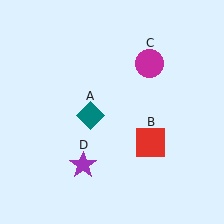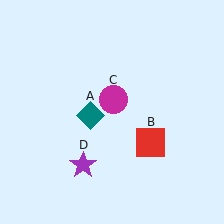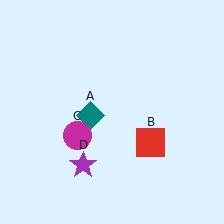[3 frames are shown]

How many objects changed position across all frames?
1 object changed position: magenta circle (object C).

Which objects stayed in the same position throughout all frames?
Teal diamond (object A) and red square (object B) and purple star (object D) remained stationary.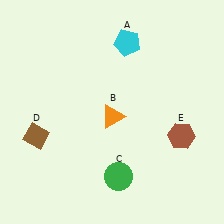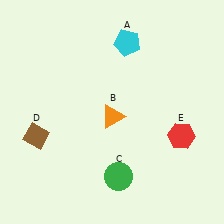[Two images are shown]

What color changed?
The hexagon (E) changed from brown in Image 1 to red in Image 2.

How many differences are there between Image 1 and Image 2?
There is 1 difference between the two images.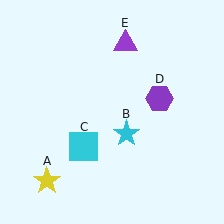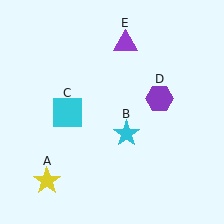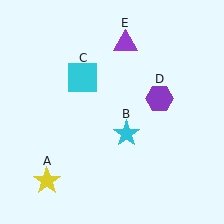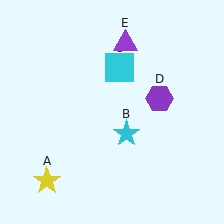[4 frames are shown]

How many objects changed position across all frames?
1 object changed position: cyan square (object C).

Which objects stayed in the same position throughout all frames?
Yellow star (object A) and cyan star (object B) and purple hexagon (object D) and purple triangle (object E) remained stationary.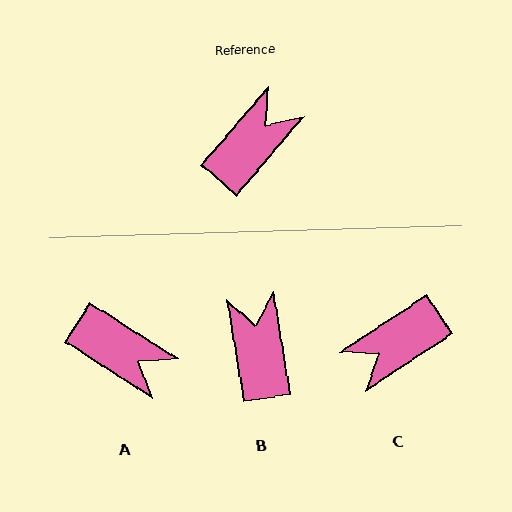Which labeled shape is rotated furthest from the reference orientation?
C, about 163 degrees away.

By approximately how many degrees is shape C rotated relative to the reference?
Approximately 163 degrees counter-clockwise.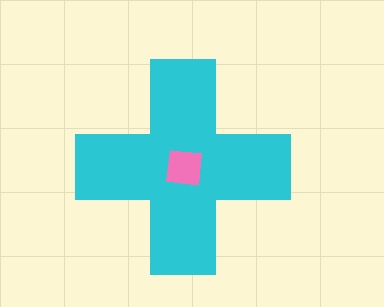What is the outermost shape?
The cyan cross.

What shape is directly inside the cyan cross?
The pink square.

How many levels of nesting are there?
2.